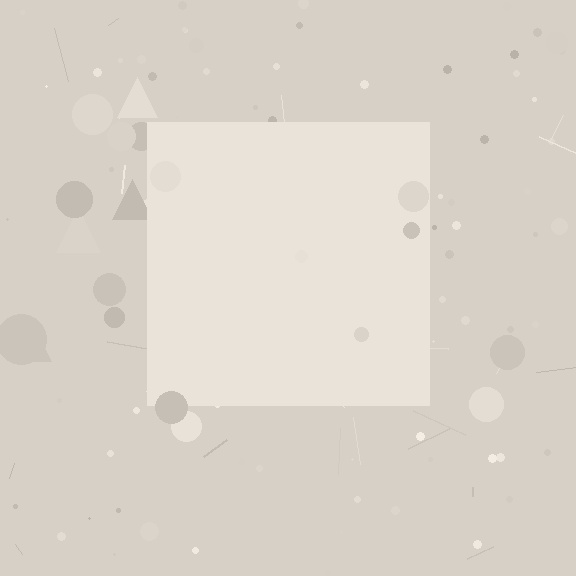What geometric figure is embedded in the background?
A square is embedded in the background.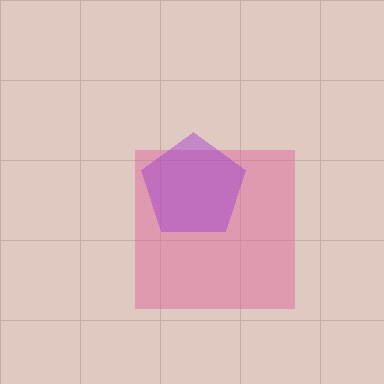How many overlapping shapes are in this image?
There are 2 overlapping shapes in the image.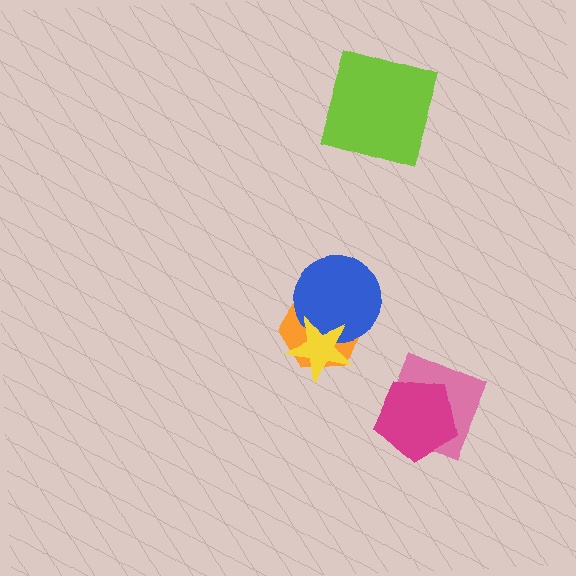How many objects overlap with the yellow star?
2 objects overlap with the yellow star.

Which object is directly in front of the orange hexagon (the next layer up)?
The blue circle is directly in front of the orange hexagon.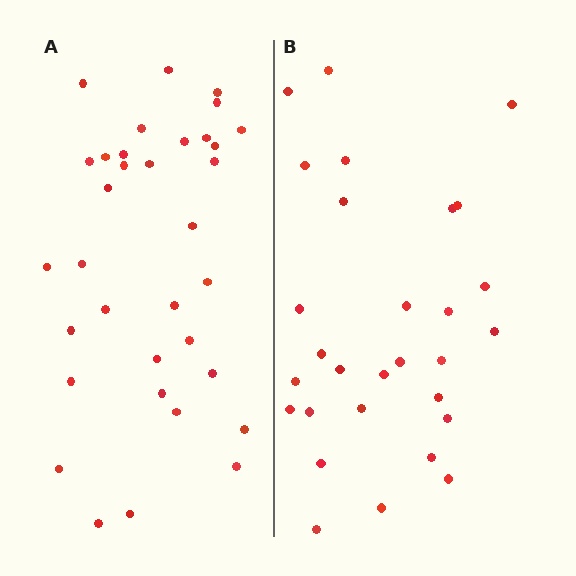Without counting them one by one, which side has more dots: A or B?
Region A (the left region) has more dots.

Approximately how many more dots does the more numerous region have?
Region A has about 5 more dots than region B.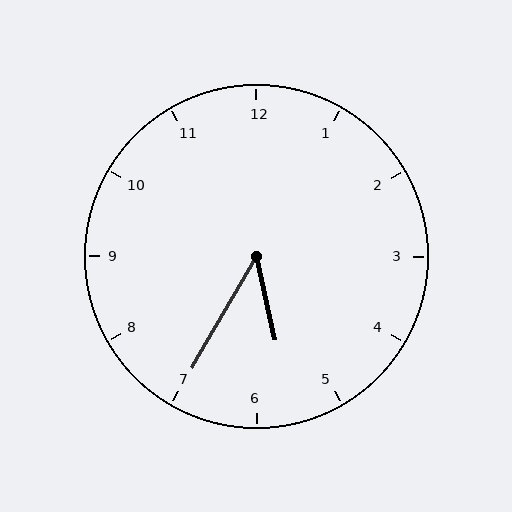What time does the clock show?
5:35.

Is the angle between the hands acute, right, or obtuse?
It is acute.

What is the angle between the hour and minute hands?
Approximately 42 degrees.